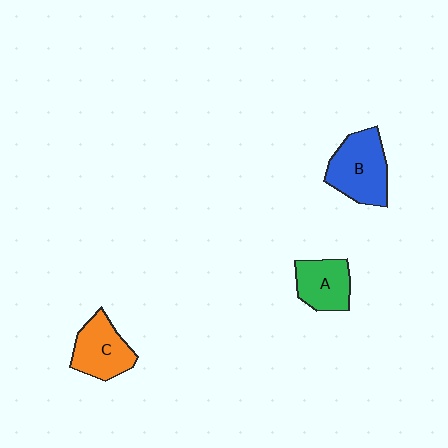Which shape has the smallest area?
Shape A (green).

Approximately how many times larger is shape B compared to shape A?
Approximately 1.4 times.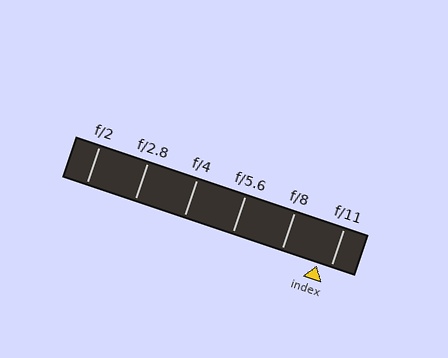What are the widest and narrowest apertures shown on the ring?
The widest aperture shown is f/2 and the narrowest is f/11.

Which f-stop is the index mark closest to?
The index mark is closest to f/11.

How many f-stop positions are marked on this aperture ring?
There are 6 f-stop positions marked.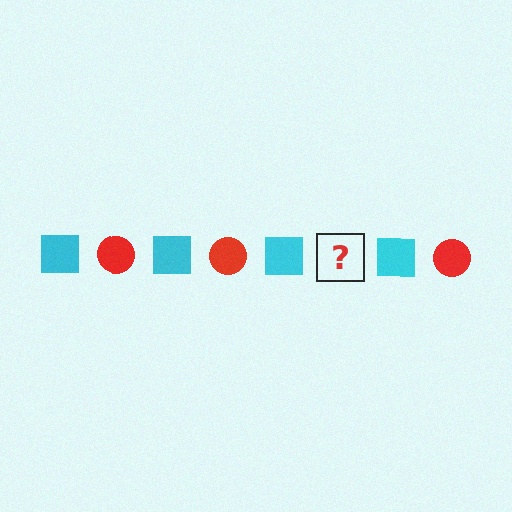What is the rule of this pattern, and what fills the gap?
The rule is that the pattern alternates between cyan square and red circle. The gap should be filled with a red circle.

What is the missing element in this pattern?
The missing element is a red circle.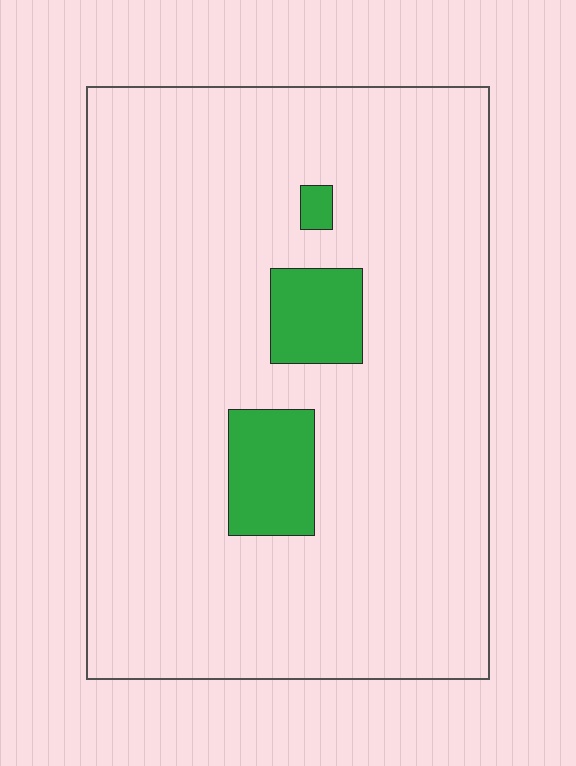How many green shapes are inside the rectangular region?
3.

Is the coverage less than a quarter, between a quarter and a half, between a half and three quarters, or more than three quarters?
Less than a quarter.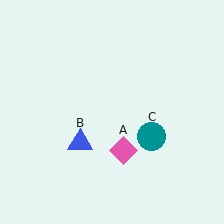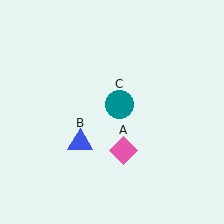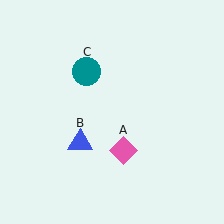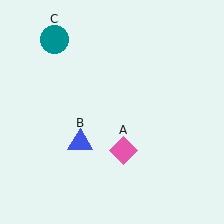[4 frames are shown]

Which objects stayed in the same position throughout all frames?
Pink diamond (object A) and blue triangle (object B) remained stationary.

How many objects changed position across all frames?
1 object changed position: teal circle (object C).